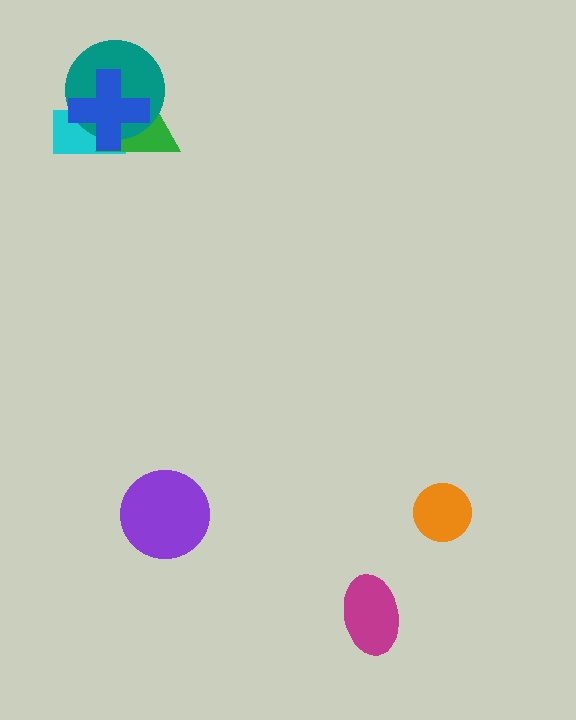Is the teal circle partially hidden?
Yes, it is partially covered by another shape.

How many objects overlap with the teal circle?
3 objects overlap with the teal circle.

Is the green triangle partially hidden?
Yes, it is partially covered by another shape.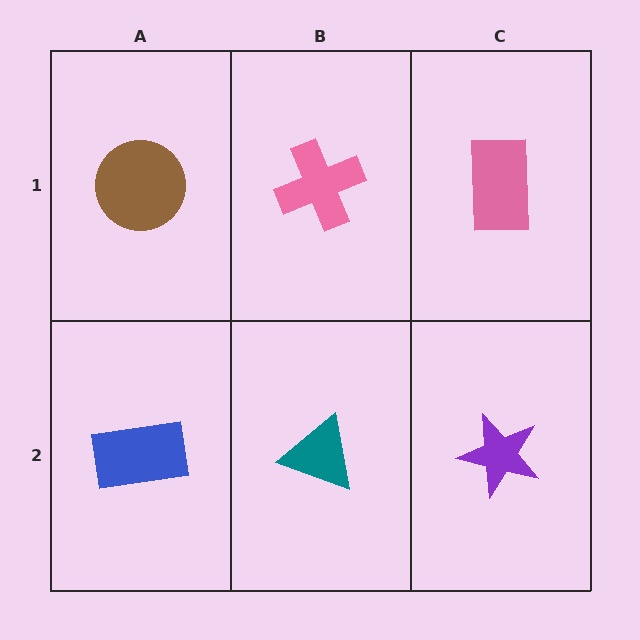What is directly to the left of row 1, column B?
A brown circle.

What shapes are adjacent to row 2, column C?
A pink rectangle (row 1, column C), a teal triangle (row 2, column B).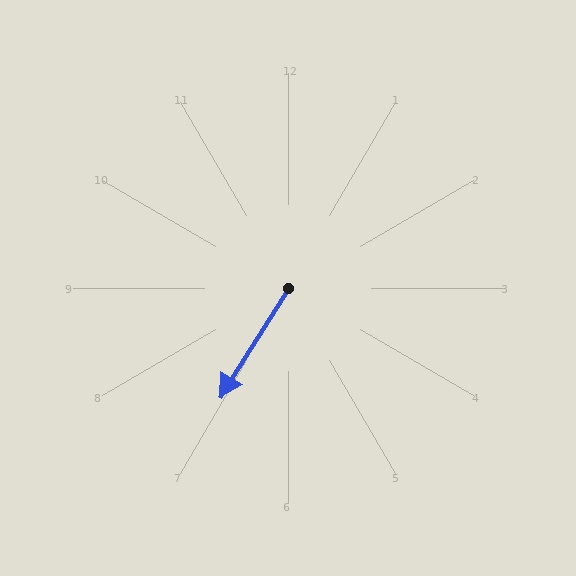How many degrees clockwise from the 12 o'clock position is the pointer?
Approximately 212 degrees.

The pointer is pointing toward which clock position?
Roughly 7 o'clock.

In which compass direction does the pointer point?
Southwest.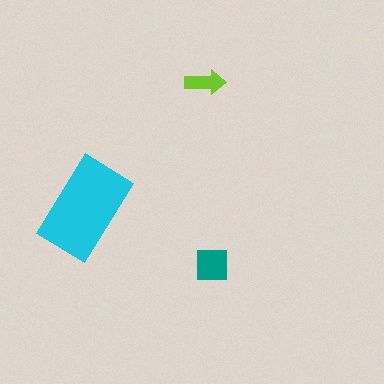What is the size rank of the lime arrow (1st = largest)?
3rd.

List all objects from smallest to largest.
The lime arrow, the teal square, the cyan rectangle.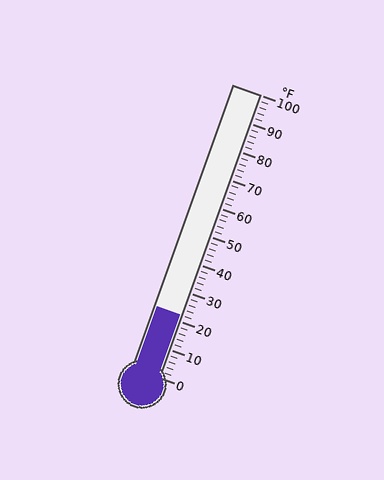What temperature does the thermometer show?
The thermometer shows approximately 22°F.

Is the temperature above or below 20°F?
The temperature is above 20°F.